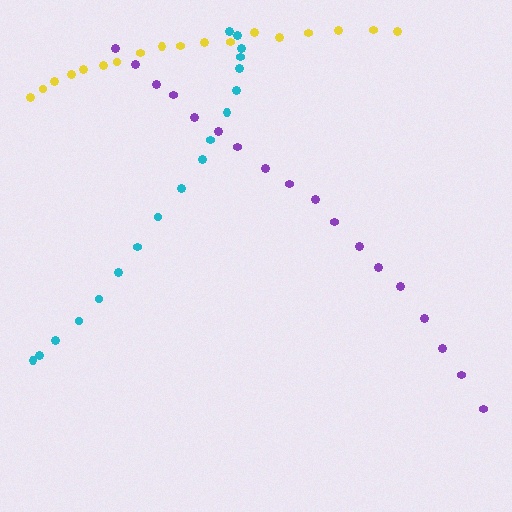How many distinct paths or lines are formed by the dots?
There are 3 distinct paths.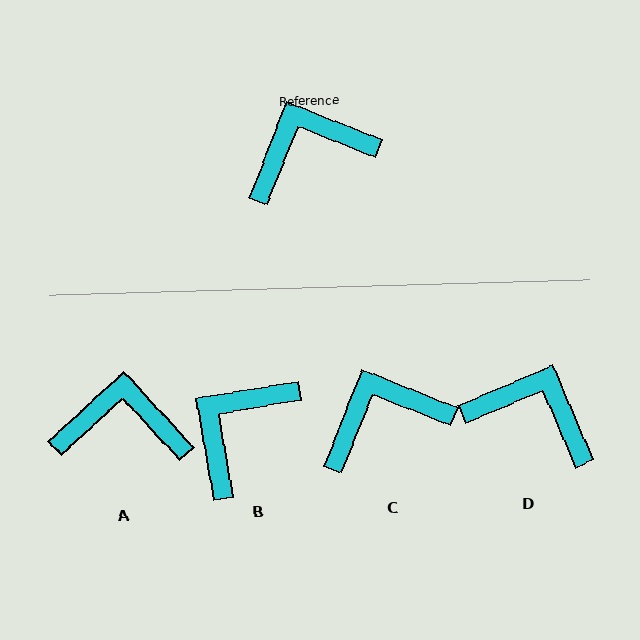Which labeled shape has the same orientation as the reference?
C.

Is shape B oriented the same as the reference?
No, it is off by about 31 degrees.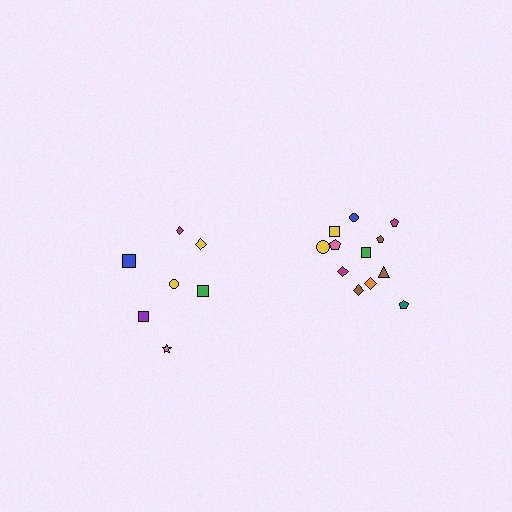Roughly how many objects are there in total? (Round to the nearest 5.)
Roughly 20 objects in total.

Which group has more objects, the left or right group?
The right group.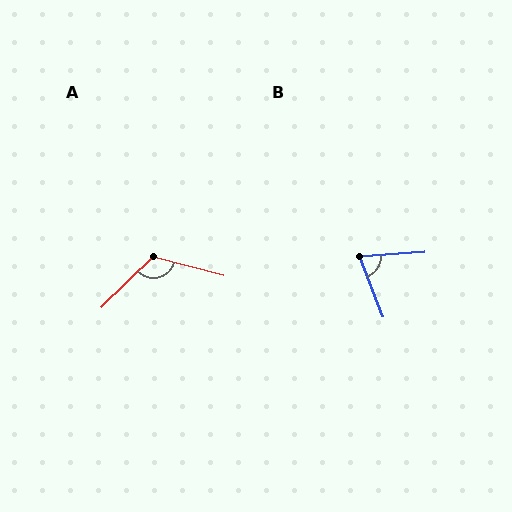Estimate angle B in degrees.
Approximately 73 degrees.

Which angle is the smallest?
B, at approximately 73 degrees.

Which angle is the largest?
A, at approximately 120 degrees.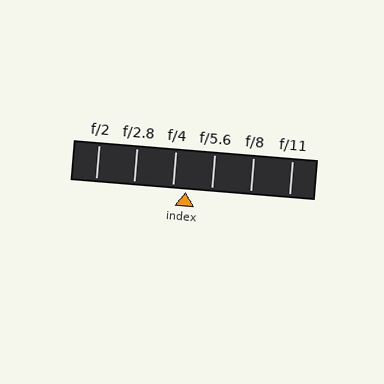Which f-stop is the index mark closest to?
The index mark is closest to f/4.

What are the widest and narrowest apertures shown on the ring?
The widest aperture shown is f/2 and the narrowest is f/11.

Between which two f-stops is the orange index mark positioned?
The index mark is between f/4 and f/5.6.